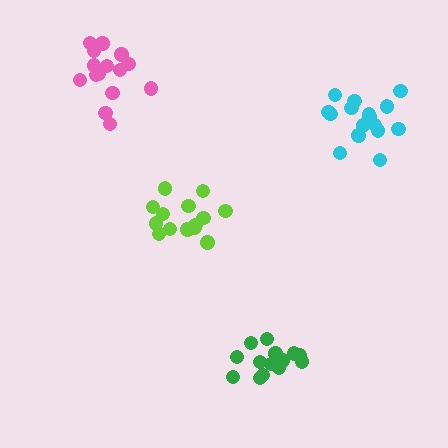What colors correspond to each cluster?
The clusters are colored: lime, pink, cyan, green.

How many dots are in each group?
Group 1: 14 dots, Group 2: 15 dots, Group 3: 16 dots, Group 4: 14 dots (59 total).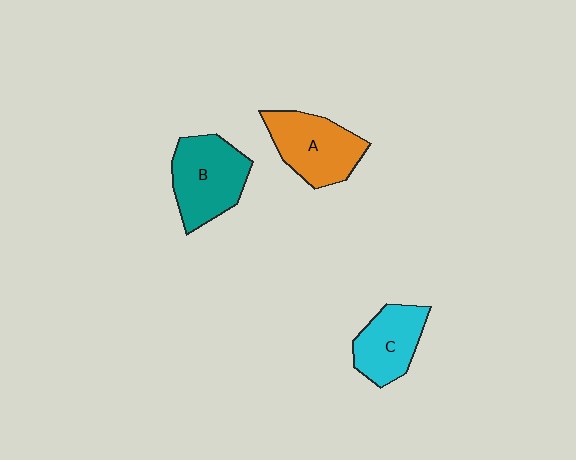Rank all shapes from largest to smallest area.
From largest to smallest: B (teal), A (orange), C (cyan).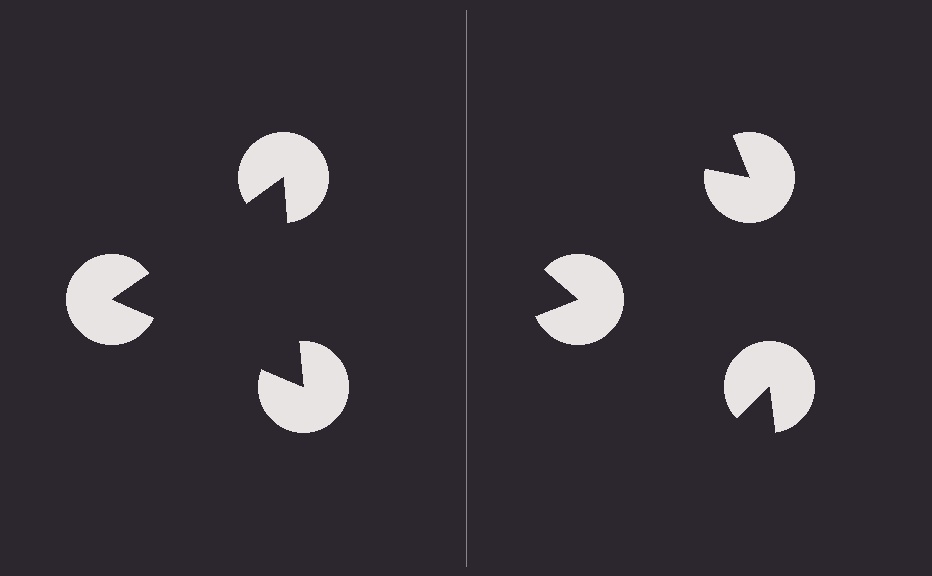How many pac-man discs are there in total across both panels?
6 — 3 on each side.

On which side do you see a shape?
An illusory triangle appears on the left side. On the right side the wedge cuts are rotated, so no coherent shape forms.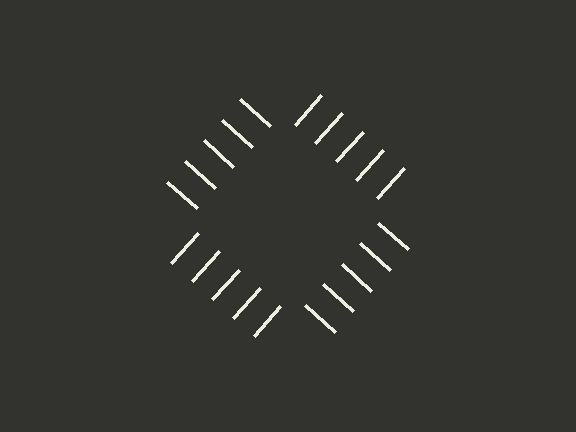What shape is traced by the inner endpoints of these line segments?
An illusory square — the line segments terminate on its edges but no continuous stroke is drawn.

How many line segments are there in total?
20 — 5 along each of the 4 edges.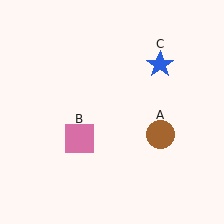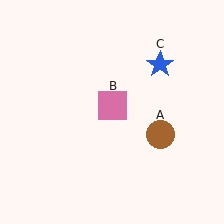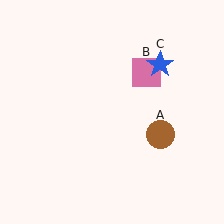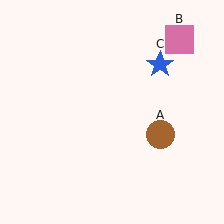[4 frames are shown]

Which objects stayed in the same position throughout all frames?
Brown circle (object A) and blue star (object C) remained stationary.